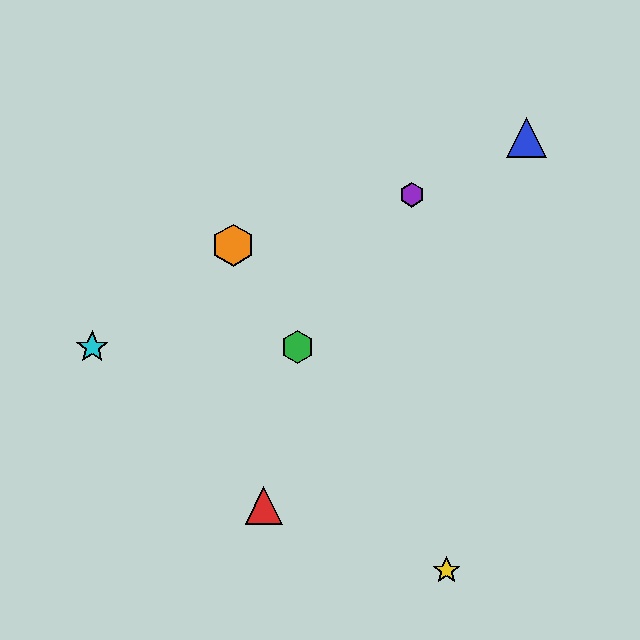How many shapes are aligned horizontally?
2 shapes (the green hexagon, the cyan star) are aligned horizontally.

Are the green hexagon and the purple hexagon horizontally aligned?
No, the green hexagon is at y≈347 and the purple hexagon is at y≈195.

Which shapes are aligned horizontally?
The green hexagon, the cyan star are aligned horizontally.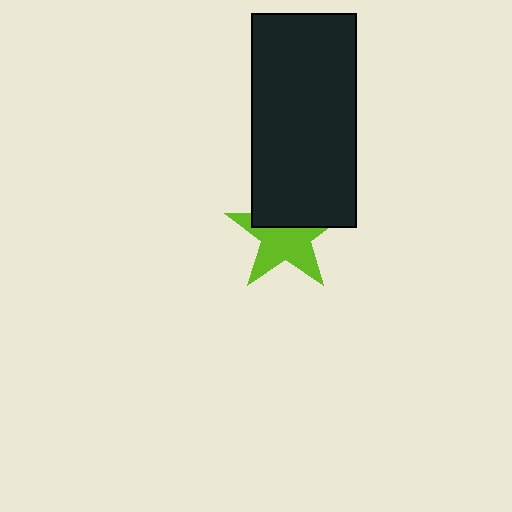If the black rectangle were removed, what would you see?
You would see the complete lime star.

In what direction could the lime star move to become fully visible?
The lime star could move down. That would shift it out from behind the black rectangle entirely.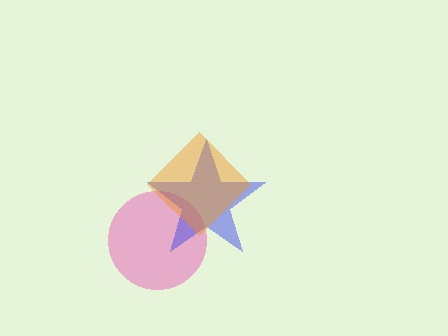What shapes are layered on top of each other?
The layered shapes are: a pink circle, a blue star, an orange diamond.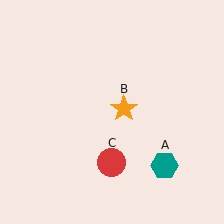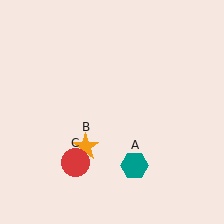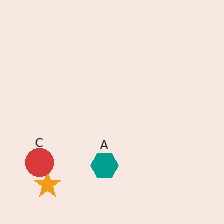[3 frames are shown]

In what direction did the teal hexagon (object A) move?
The teal hexagon (object A) moved left.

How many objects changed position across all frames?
3 objects changed position: teal hexagon (object A), orange star (object B), red circle (object C).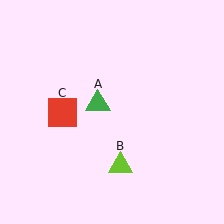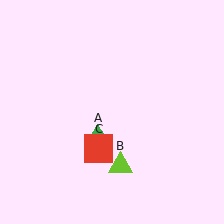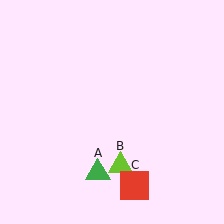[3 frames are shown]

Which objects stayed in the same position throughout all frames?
Lime triangle (object B) remained stationary.